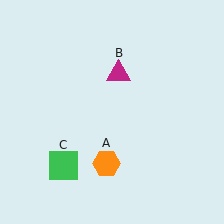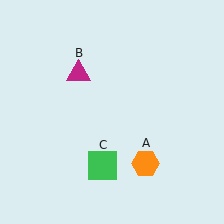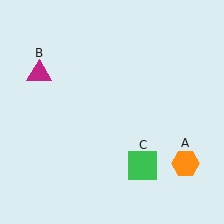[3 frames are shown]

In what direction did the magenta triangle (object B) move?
The magenta triangle (object B) moved left.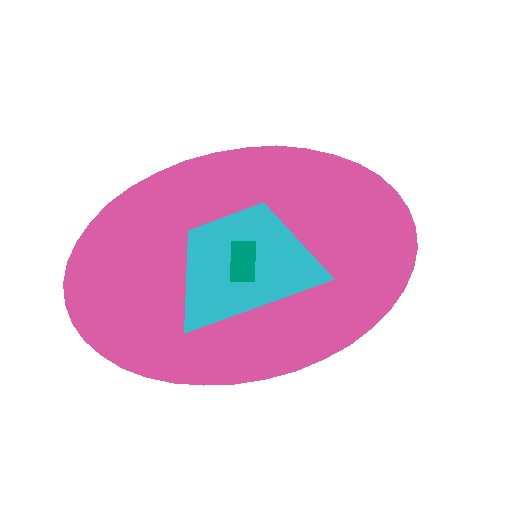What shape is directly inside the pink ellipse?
The cyan trapezoid.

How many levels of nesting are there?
3.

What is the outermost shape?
The pink ellipse.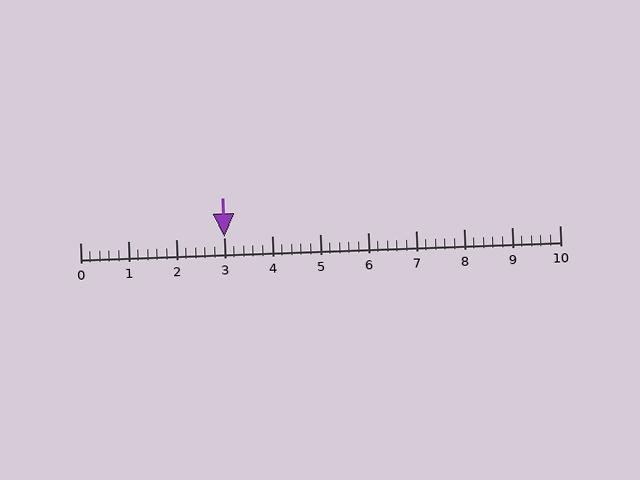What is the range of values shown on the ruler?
The ruler shows values from 0 to 10.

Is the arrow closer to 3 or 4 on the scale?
The arrow is closer to 3.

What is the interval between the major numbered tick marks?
The major tick marks are spaced 1 units apart.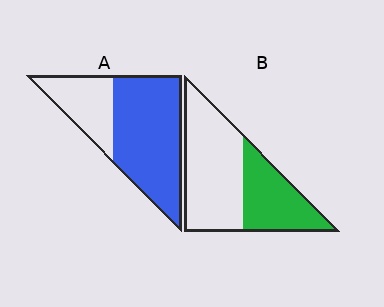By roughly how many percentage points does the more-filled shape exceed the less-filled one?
By roughly 30 percentage points (A over B).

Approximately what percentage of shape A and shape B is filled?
A is approximately 70% and B is approximately 40%.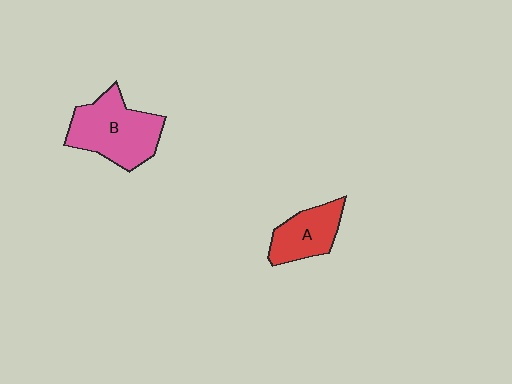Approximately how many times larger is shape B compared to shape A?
Approximately 1.6 times.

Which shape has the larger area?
Shape B (pink).